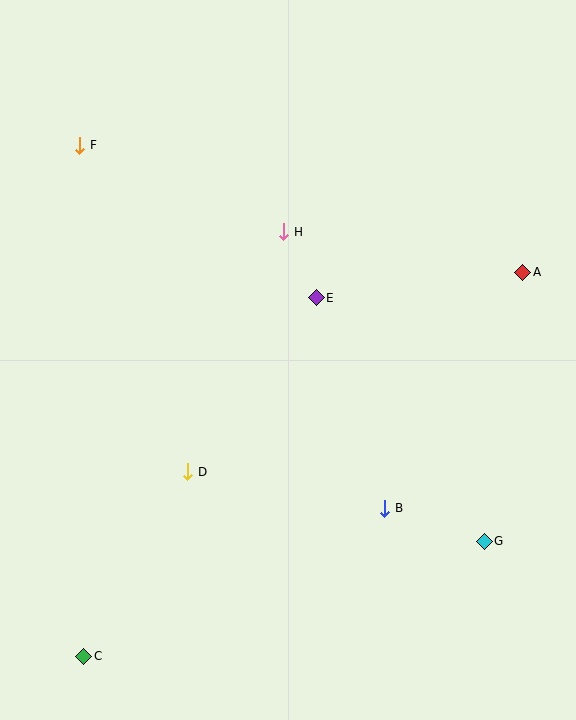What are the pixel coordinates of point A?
Point A is at (523, 272).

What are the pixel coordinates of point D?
Point D is at (188, 472).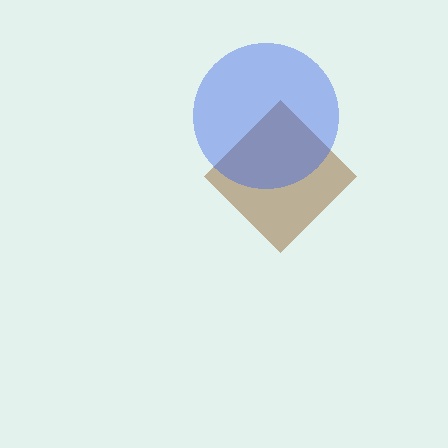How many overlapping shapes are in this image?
There are 2 overlapping shapes in the image.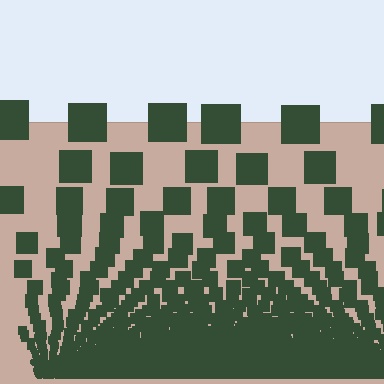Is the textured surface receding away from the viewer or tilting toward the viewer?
The surface appears to tilt toward the viewer. Texture elements get larger and sparser toward the top.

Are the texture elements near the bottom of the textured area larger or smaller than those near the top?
Smaller. The gradient is inverted — elements near the bottom are smaller and denser.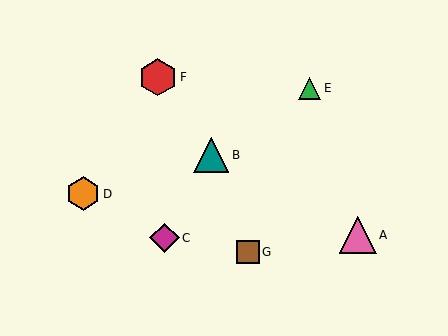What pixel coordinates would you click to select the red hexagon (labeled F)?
Click at (158, 77) to select the red hexagon F.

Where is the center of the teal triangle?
The center of the teal triangle is at (211, 155).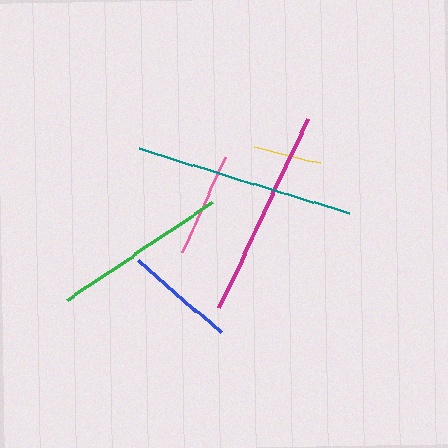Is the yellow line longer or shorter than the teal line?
The teal line is longer than the yellow line.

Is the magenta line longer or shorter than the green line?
The magenta line is longer than the green line.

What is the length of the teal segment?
The teal segment is approximately 220 pixels long.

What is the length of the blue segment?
The blue segment is approximately 110 pixels long.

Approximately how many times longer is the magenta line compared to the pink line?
The magenta line is approximately 2.0 times the length of the pink line.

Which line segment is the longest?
The teal line is the longest at approximately 220 pixels.